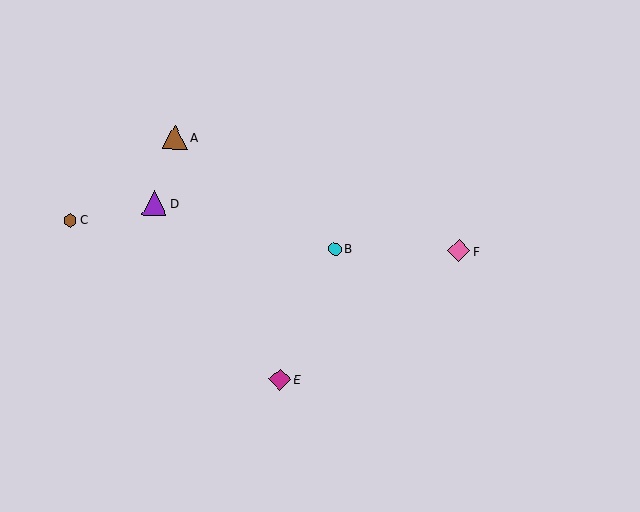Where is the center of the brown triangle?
The center of the brown triangle is at (175, 137).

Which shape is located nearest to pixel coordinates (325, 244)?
The cyan circle (labeled B) at (335, 249) is nearest to that location.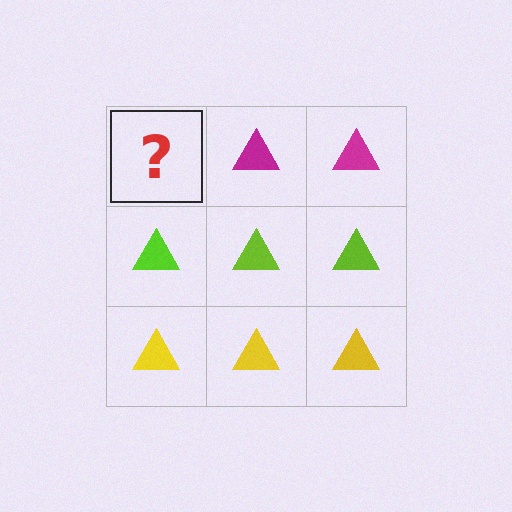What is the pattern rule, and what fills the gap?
The rule is that each row has a consistent color. The gap should be filled with a magenta triangle.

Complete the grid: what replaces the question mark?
The question mark should be replaced with a magenta triangle.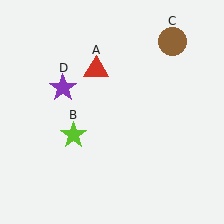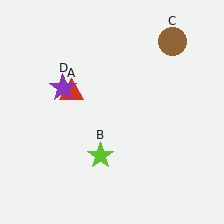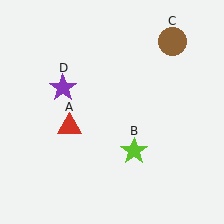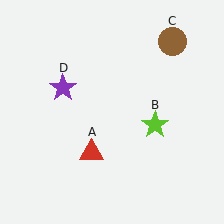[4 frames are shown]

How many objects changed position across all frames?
2 objects changed position: red triangle (object A), lime star (object B).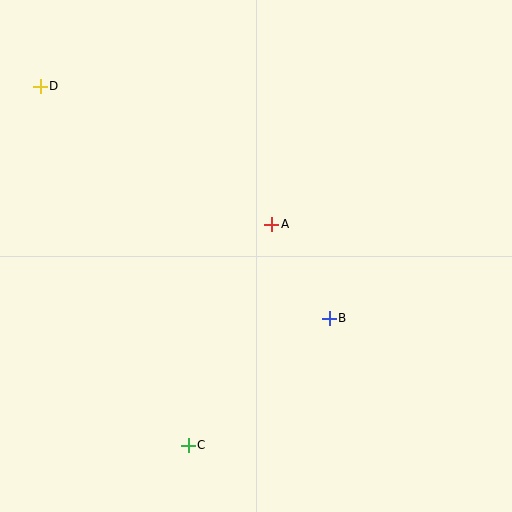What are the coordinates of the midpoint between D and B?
The midpoint between D and B is at (185, 202).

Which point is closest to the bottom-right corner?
Point B is closest to the bottom-right corner.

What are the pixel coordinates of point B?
Point B is at (329, 318).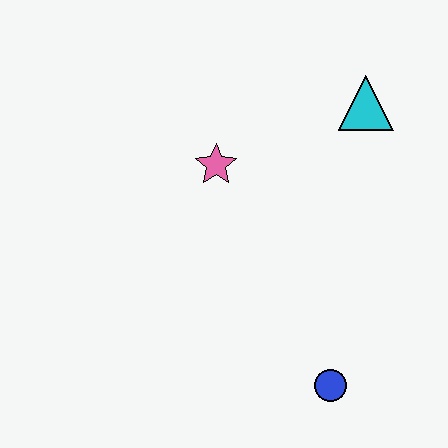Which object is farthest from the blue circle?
The cyan triangle is farthest from the blue circle.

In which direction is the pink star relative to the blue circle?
The pink star is above the blue circle.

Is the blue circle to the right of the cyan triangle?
No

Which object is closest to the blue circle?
The pink star is closest to the blue circle.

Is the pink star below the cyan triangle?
Yes